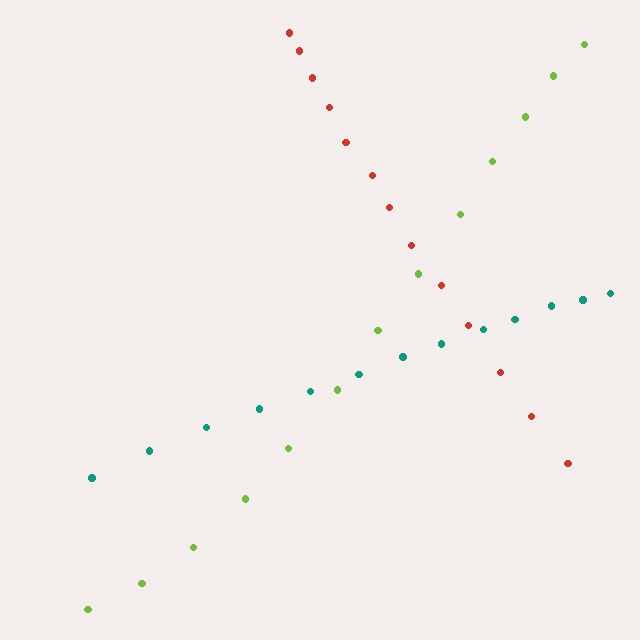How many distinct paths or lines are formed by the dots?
There are 3 distinct paths.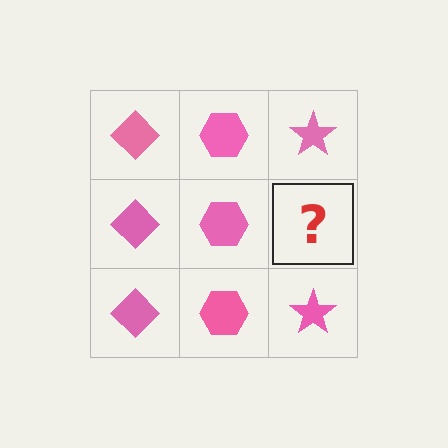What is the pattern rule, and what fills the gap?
The rule is that each column has a consistent shape. The gap should be filled with a pink star.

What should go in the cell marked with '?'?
The missing cell should contain a pink star.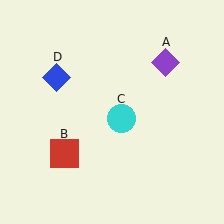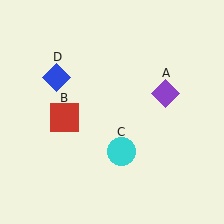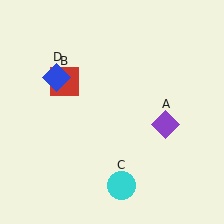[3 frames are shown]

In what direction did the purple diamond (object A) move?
The purple diamond (object A) moved down.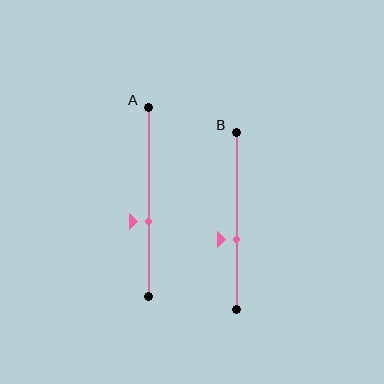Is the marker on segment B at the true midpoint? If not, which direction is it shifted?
No, the marker on segment B is shifted downward by about 11% of the segment length.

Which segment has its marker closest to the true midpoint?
Segment A has its marker closest to the true midpoint.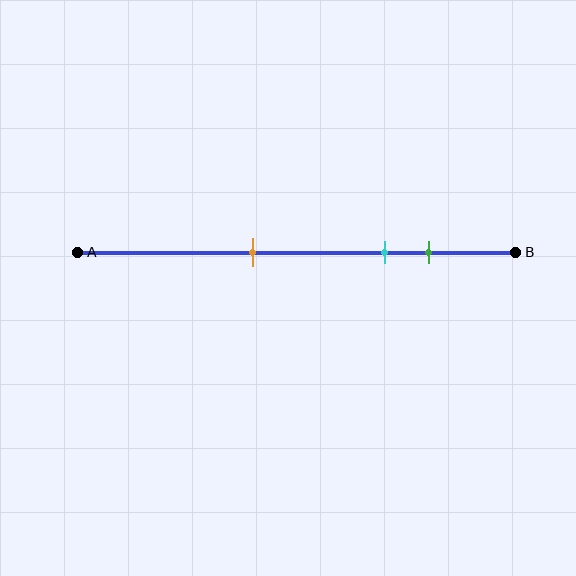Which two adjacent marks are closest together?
The cyan and green marks are the closest adjacent pair.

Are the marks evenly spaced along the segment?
No, the marks are not evenly spaced.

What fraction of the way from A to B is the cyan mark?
The cyan mark is approximately 70% (0.7) of the way from A to B.